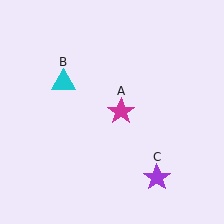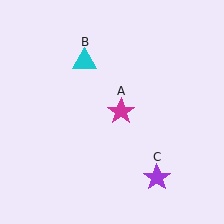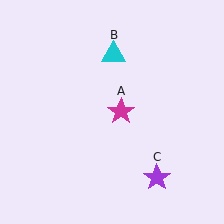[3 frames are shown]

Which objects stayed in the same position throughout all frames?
Magenta star (object A) and purple star (object C) remained stationary.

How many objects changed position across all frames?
1 object changed position: cyan triangle (object B).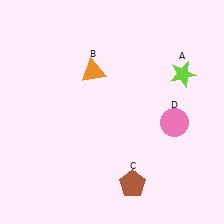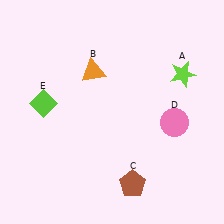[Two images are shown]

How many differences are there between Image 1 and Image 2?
There is 1 difference between the two images.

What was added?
A lime diamond (E) was added in Image 2.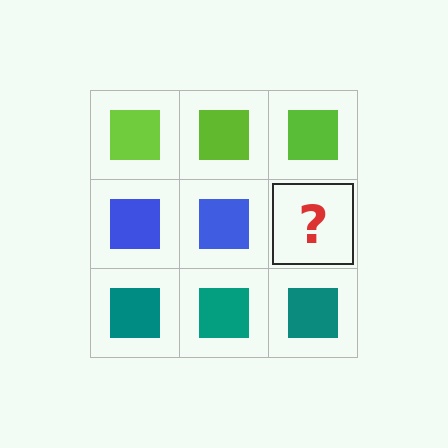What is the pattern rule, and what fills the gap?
The rule is that each row has a consistent color. The gap should be filled with a blue square.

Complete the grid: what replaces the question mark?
The question mark should be replaced with a blue square.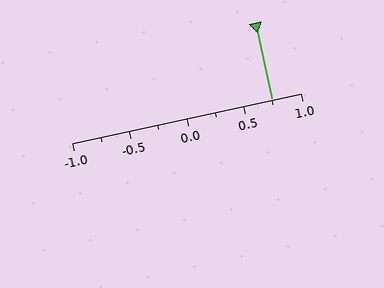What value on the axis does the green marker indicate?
The marker indicates approximately 0.75.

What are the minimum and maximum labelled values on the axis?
The axis runs from -1.0 to 1.0.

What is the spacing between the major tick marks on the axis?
The major ticks are spaced 0.5 apart.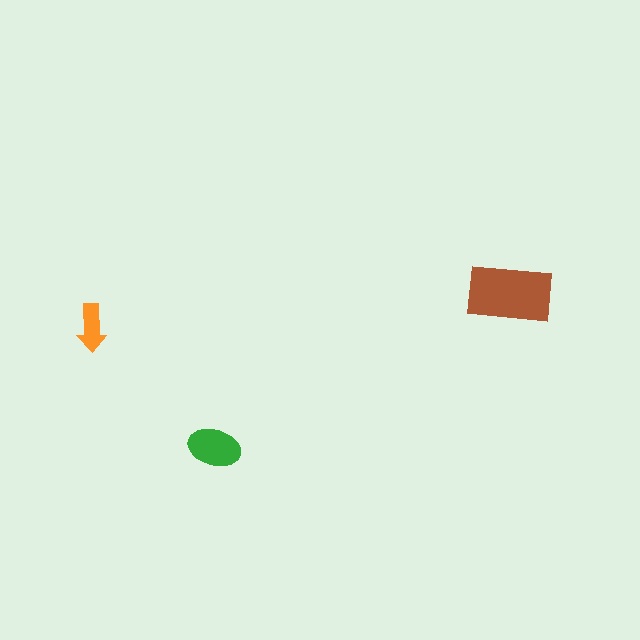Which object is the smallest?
The orange arrow.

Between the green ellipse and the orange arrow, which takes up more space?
The green ellipse.